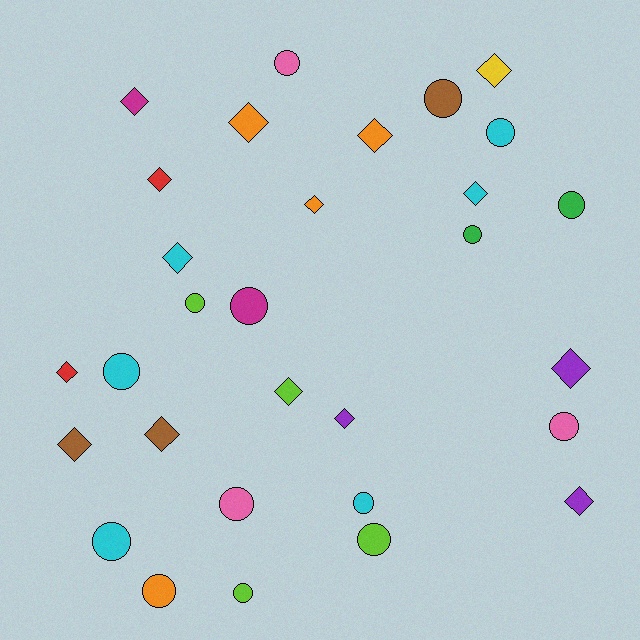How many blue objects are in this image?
There are no blue objects.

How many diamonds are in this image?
There are 15 diamonds.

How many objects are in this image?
There are 30 objects.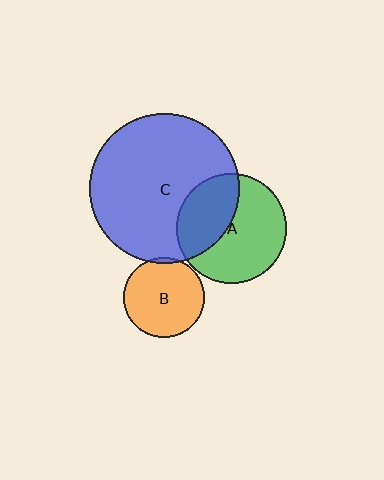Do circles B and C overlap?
Yes.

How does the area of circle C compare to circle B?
Approximately 3.5 times.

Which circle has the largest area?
Circle C (blue).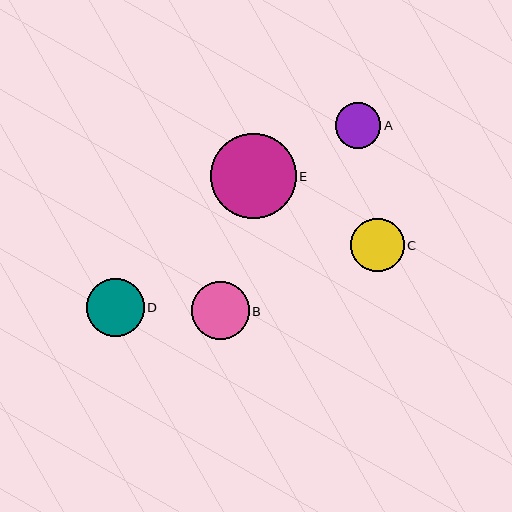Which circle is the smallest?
Circle A is the smallest with a size of approximately 46 pixels.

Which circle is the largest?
Circle E is the largest with a size of approximately 86 pixels.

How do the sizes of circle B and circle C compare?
Circle B and circle C are approximately the same size.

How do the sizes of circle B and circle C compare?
Circle B and circle C are approximately the same size.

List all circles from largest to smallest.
From largest to smallest: E, D, B, C, A.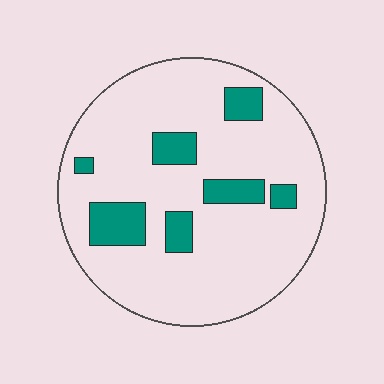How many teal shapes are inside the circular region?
7.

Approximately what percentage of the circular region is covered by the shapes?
Approximately 15%.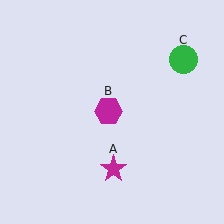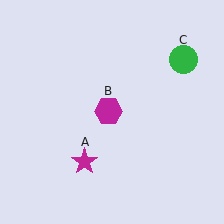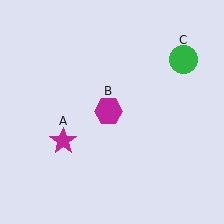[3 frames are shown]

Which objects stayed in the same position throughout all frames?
Magenta hexagon (object B) and green circle (object C) remained stationary.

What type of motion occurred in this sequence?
The magenta star (object A) rotated clockwise around the center of the scene.